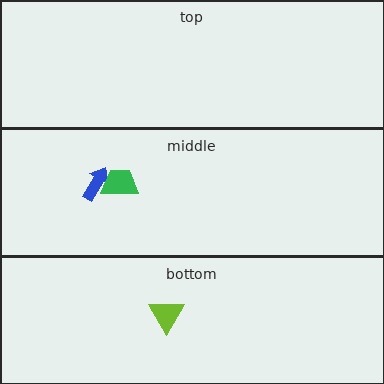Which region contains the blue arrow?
The middle region.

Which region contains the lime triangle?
The bottom region.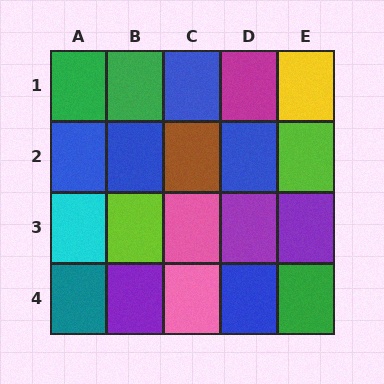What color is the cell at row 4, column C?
Pink.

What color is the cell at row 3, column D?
Purple.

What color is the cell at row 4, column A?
Teal.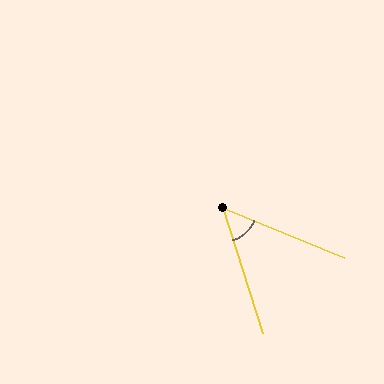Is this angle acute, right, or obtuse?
It is acute.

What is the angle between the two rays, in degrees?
Approximately 50 degrees.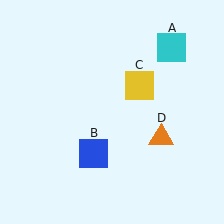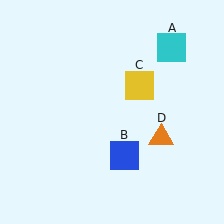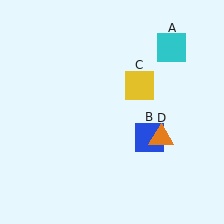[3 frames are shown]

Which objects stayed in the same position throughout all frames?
Cyan square (object A) and yellow square (object C) and orange triangle (object D) remained stationary.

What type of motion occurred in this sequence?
The blue square (object B) rotated counterclockwise around the center of the scene.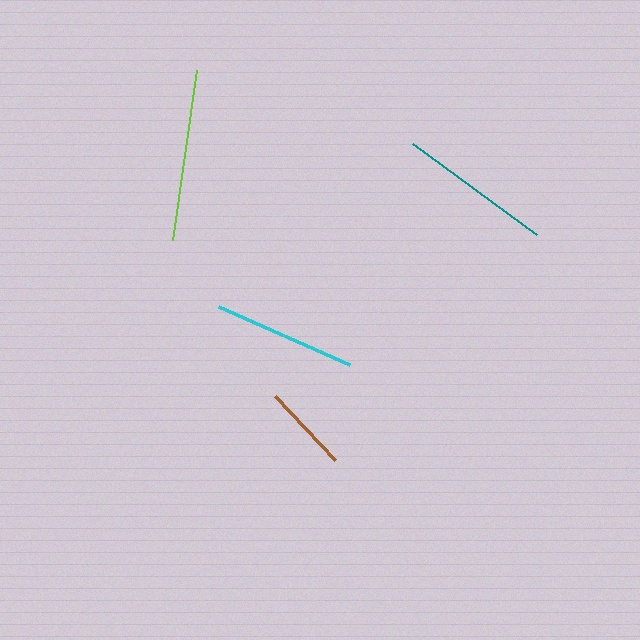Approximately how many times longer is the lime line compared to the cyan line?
The lime line is approximately 1.2 times the length of the cyan line.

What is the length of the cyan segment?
The cyan segment is approximately 143 pixels long.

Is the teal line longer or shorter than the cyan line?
The teal line is longer than the cyan line.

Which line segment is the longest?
The lime line is the longest at approximately 172 pixels.